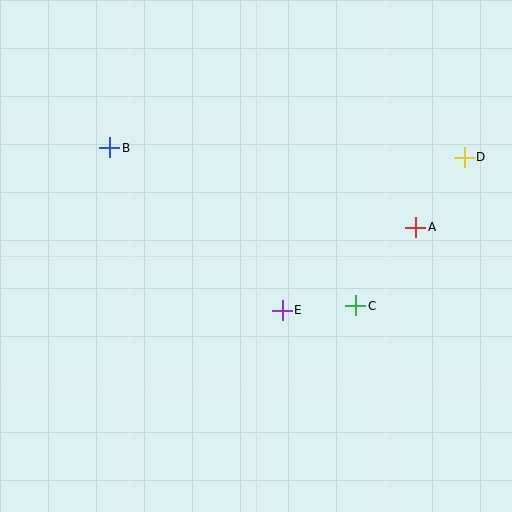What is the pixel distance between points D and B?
The distance between D and B is 354 pixels.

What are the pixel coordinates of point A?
Point A is at (416, 227).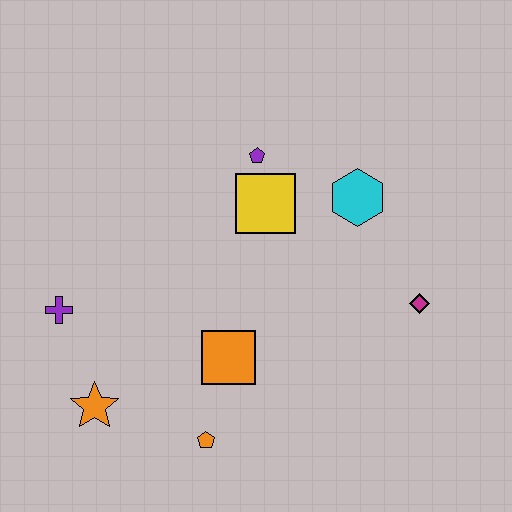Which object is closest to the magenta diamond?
The cyan hexagon is closest to the magenta diamond.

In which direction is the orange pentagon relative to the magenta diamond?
The orange pentagon is to the left of the magenta diamond.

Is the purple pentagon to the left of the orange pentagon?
No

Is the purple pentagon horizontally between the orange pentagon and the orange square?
No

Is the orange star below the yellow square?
Yes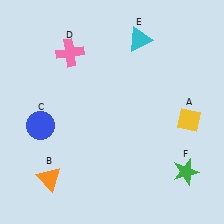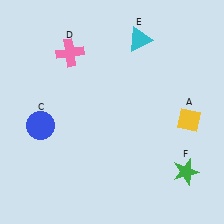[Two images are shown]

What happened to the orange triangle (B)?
The orange triangle (B) was removed in Image 2. It was in the bottom-left area of Image 1.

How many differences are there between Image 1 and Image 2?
There is 1 difference between the two images.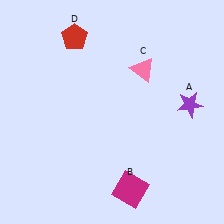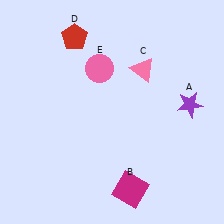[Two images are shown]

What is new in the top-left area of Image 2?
A pink circle (E) was added in the top-left area of Image 2.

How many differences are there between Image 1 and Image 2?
There is 1 difference between the two images.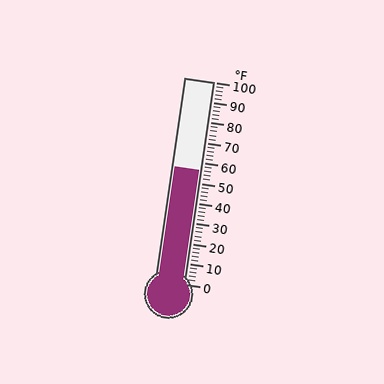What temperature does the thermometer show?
The thermometer shows approximately 56°F.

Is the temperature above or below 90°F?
The temperature is below 90°F.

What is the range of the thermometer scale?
The thermometer scale ranges from 0°F to 100°F.